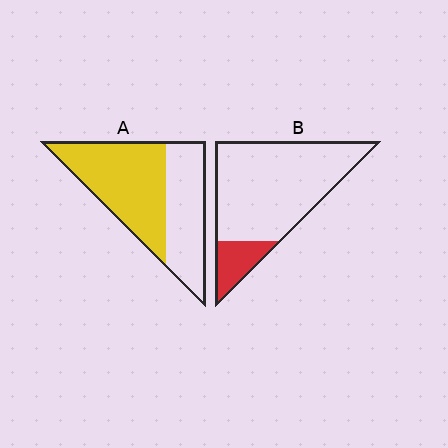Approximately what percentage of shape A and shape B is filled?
A is approximately 60% and B is approximately 15%.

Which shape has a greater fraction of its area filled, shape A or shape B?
Shape A.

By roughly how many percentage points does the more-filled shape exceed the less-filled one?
By roughly 40 percentage points (A over B).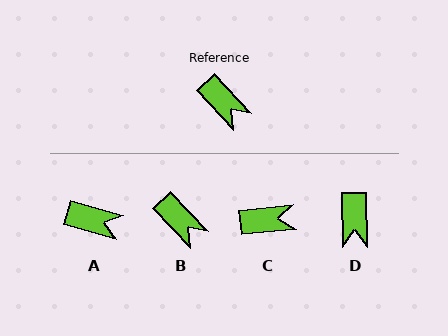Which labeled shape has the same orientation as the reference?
B.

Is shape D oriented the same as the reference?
No, it is off by about 42 degrees.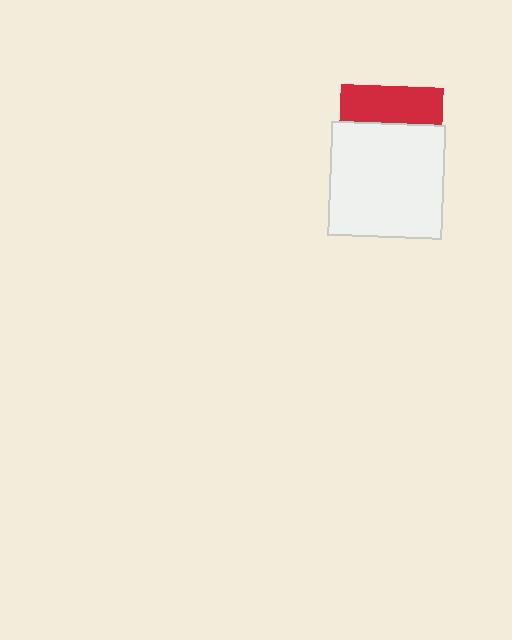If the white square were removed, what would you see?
You would see the complete red square.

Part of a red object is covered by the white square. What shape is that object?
It is a square.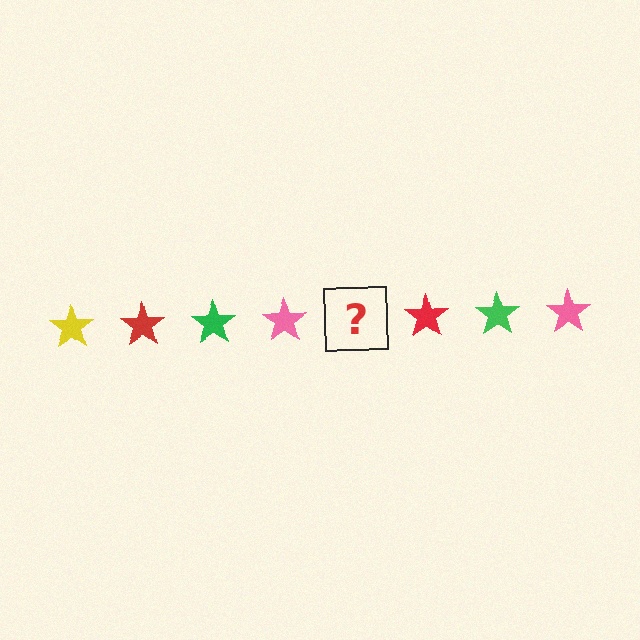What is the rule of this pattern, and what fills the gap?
The rule is that the pattern cycles through yellow, red, green, pink stars. The gap should be filled with a yellow star.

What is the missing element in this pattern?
The missing element is a yellow star.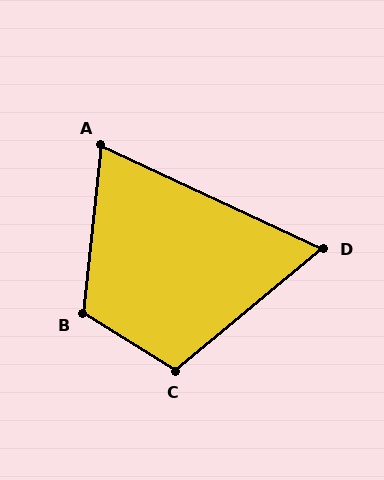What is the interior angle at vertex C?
Approximately 109 degrees (obtuse).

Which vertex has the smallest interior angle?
D, at approximately 65 degrees.